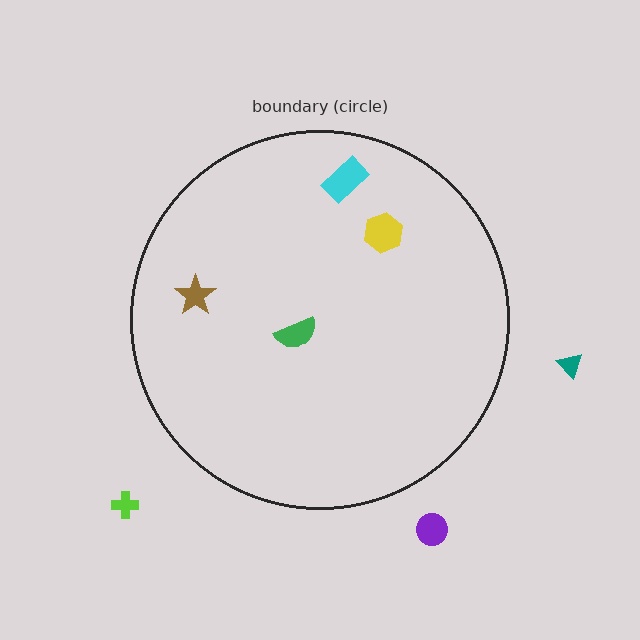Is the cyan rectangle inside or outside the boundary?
Inside.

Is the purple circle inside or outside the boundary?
Outside.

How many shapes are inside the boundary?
4 inside, 3 outside.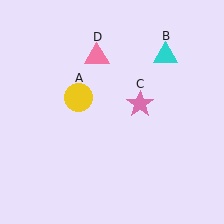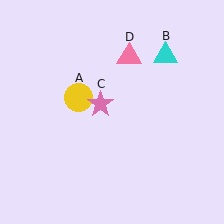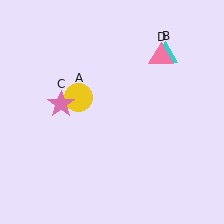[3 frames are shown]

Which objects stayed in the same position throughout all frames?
Yellow circle (object A) and cyan triangle (object B) remained stationary.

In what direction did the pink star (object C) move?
The pink star (object C) moved left.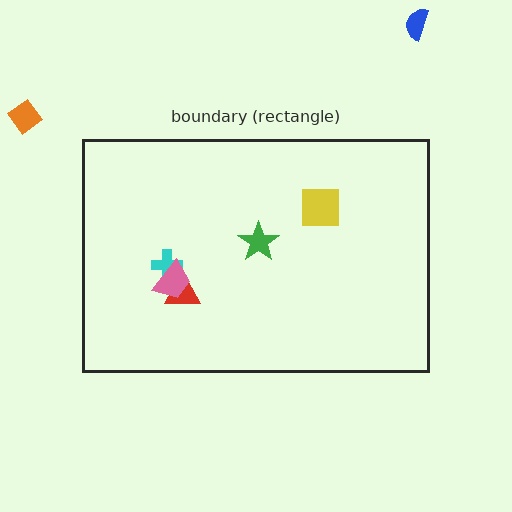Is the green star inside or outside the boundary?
Inside.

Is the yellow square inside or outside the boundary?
Inside.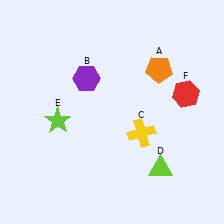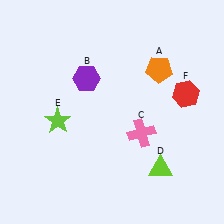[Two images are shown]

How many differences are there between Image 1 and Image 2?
There is 1 difference between the two images.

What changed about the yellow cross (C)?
In Image 1, C is yellow. In Image 2, it changed to pink.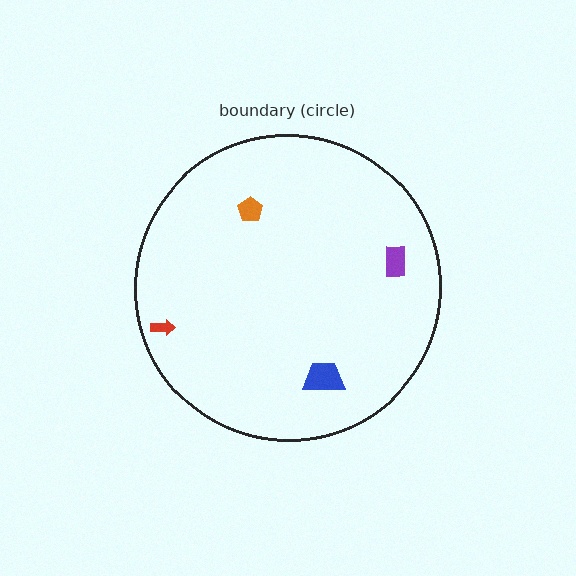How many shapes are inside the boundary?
4 inside, 0 outside.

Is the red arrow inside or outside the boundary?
Inside.